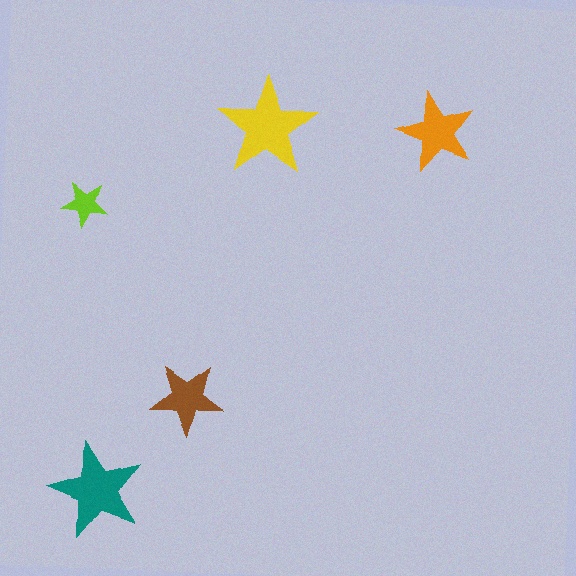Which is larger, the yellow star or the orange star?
The yellow one.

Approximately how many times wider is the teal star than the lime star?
About 2 times wider.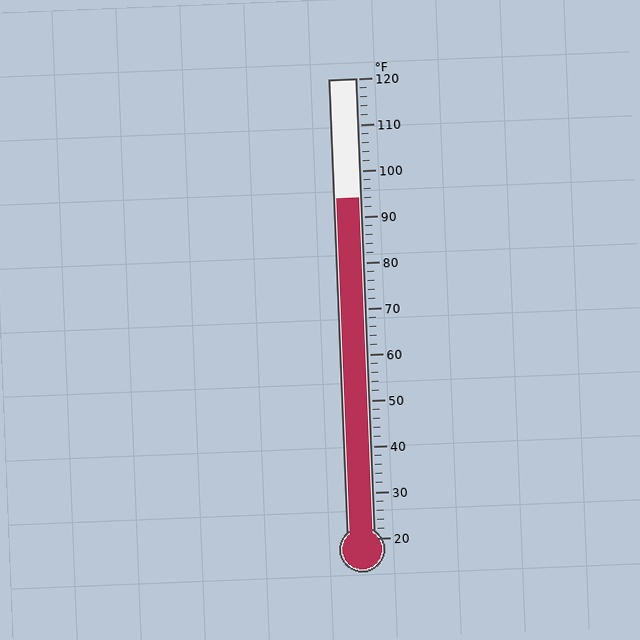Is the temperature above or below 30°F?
The temperature is above 30°F.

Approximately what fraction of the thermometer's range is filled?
The thermometer is filled to approximately 75% of its range.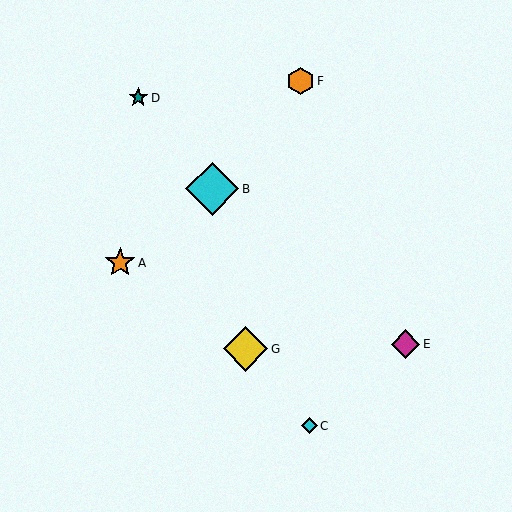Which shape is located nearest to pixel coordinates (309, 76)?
The orange hexagon (labeled F) at (301, 81) is nearest to that location.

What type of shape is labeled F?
Shape F is an orange hexagon.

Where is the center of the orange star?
The center of the orange star is at (120, 263).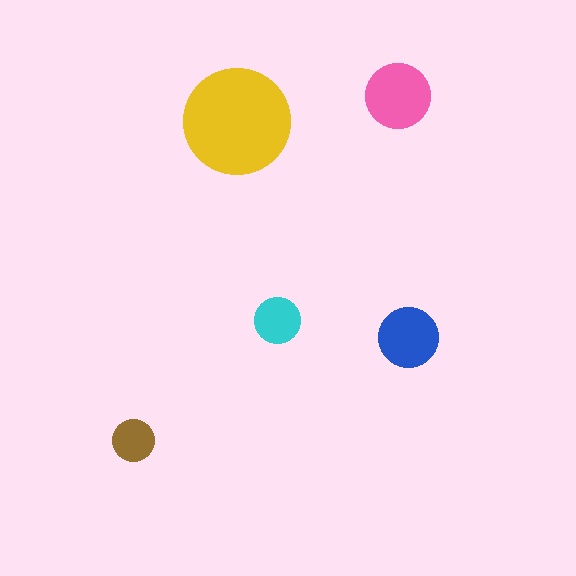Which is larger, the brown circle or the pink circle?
The pink one.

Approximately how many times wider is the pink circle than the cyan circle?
About 1.5 times wider.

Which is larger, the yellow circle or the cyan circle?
The yellow one.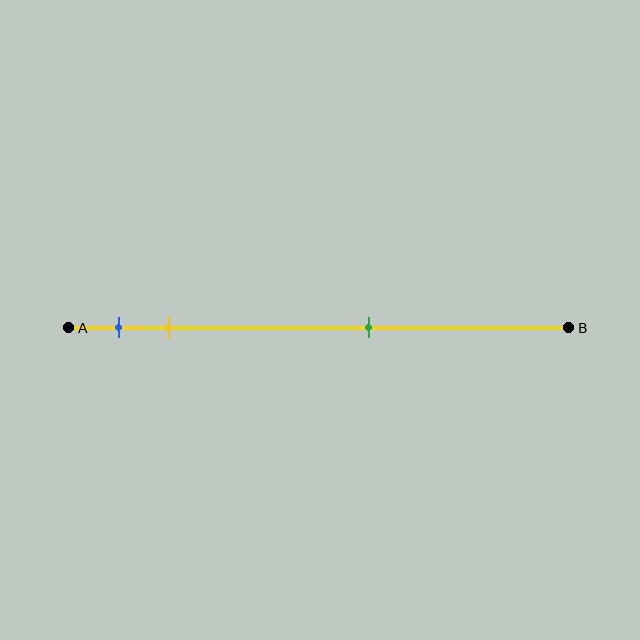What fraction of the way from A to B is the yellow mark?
The yellow mark is approximately 20% (0.2) of the way from A to B.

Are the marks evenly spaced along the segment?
No, the marks are not evenly spaced.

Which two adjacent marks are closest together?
The blue and yellow marks are the closest adjacent pair.